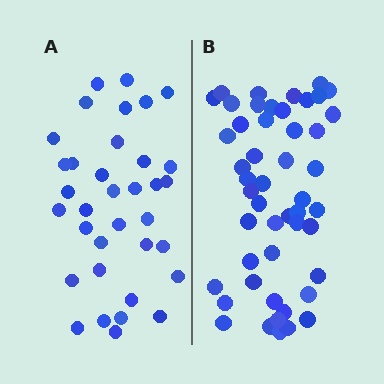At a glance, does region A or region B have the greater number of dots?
Region B (the right region) has more dots.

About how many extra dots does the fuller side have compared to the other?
Region B has approximately 15 more dots than region A.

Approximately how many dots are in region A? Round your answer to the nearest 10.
About 40 dots. (The exact count is 35, which rounds to 40.)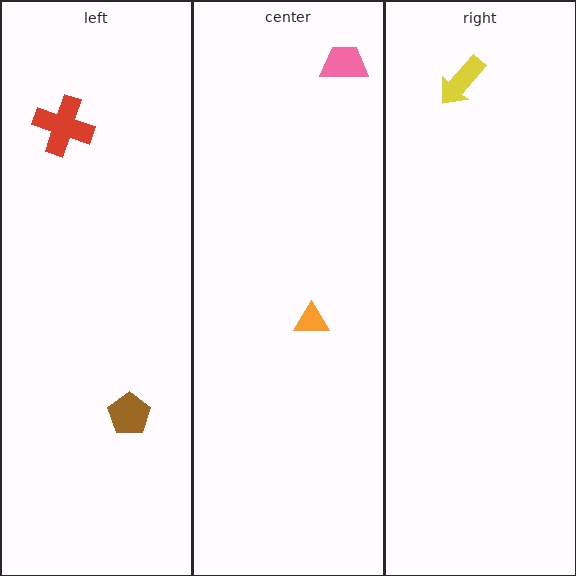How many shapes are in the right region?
1.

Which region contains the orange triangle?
The center region.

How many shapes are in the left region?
2.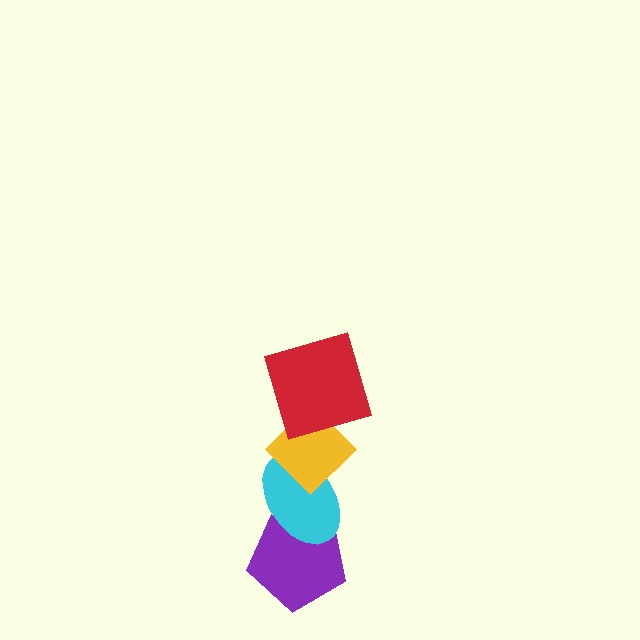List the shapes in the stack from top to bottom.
From top to bottom: the red square, the yellow diamond, the cyan ellipse, the purple pentagon.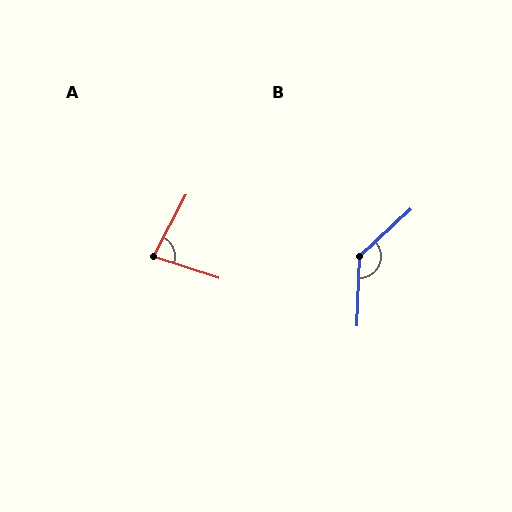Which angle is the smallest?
A, at approximately 80 degrees.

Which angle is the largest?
B, at approximately 134 degrees.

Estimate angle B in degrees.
Approximately 134 degrees.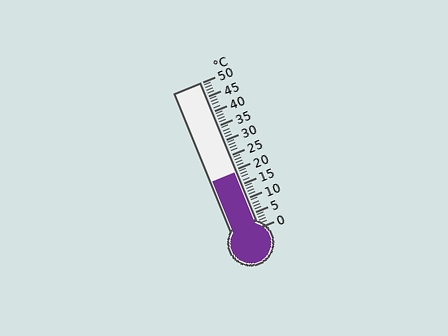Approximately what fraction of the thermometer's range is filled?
The thermometer is filled to approximately 40% of its range.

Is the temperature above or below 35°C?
The temperature is below 35°C.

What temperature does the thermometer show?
The thermometer shows approximately 19°C.